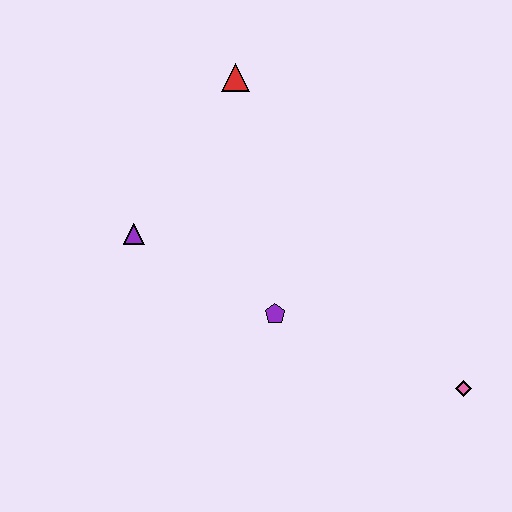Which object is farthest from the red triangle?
The pink diamond is farthest from the red triangle.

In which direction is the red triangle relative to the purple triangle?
The red triangle is above the purple triangle.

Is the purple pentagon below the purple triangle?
Yes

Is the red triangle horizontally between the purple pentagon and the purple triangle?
Yes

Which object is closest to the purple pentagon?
The purple triangle is closest to the purple pentagon.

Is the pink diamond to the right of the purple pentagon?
Yes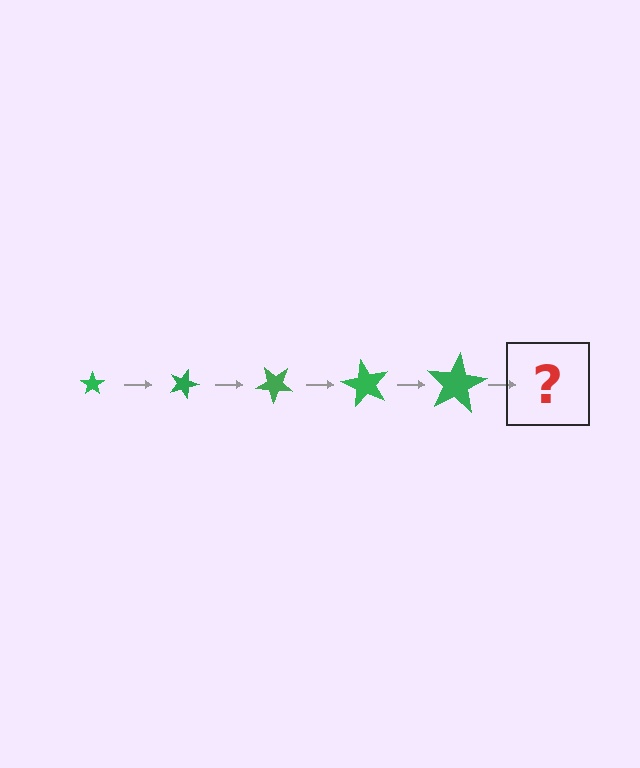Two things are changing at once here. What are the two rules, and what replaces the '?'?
The two rules are that the star grows larger each step and it rotates 20 degrees each step. The '?' should be a star, larger than the previous one and rotated 100 degrees from the start.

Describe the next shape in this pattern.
It should be a star, larger than the previous one and rotated 100 degrees from the start.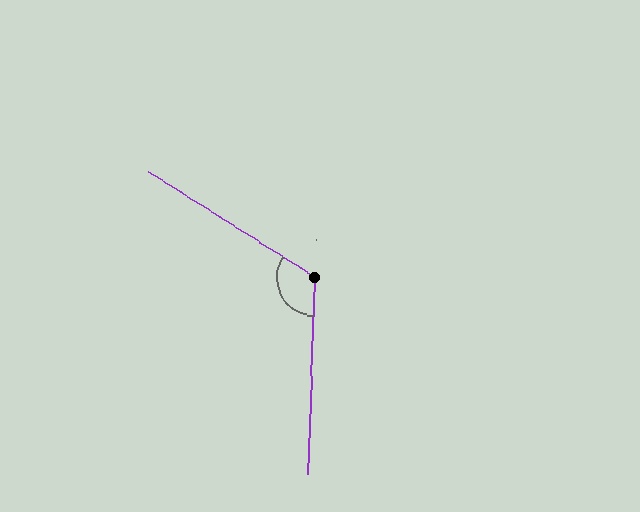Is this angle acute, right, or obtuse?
It is obtuse.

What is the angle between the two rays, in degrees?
Approximately 120 degrees.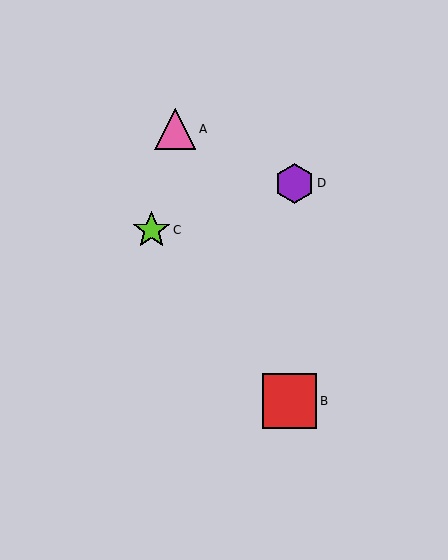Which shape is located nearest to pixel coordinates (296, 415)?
The red square (labeled B) at (290, 401) is nearest to that location.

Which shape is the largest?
The red square (labeled B) is the largest.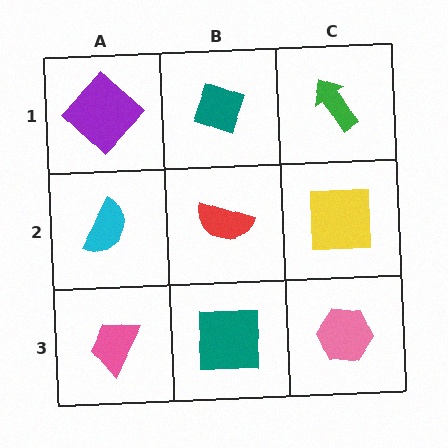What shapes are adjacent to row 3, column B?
A red semicircle (row 2, column B), a pink trapezoid (row 3, column A), a pink hexagon (row 3, column C).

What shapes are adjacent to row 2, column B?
A teal diamond (row 1, column B), a teal square (row 3, column B), a cyan semicircle (row 2, column A), a yellow square (row 2, column C).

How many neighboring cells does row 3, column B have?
3.